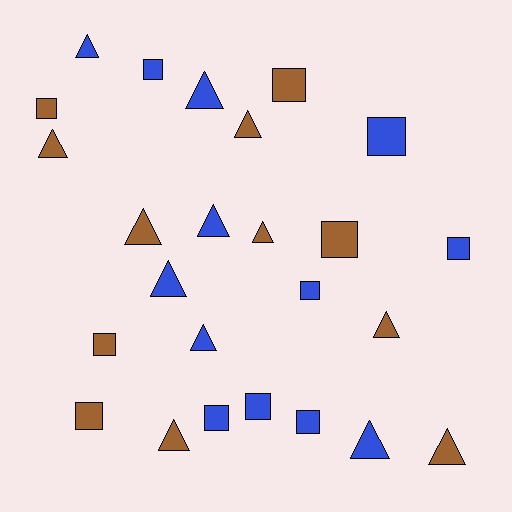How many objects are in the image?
There are 25 objects.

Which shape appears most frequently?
Triangle, with 13 objects.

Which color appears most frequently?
Blue, with 13 objects.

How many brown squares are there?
There are 5 brown squares.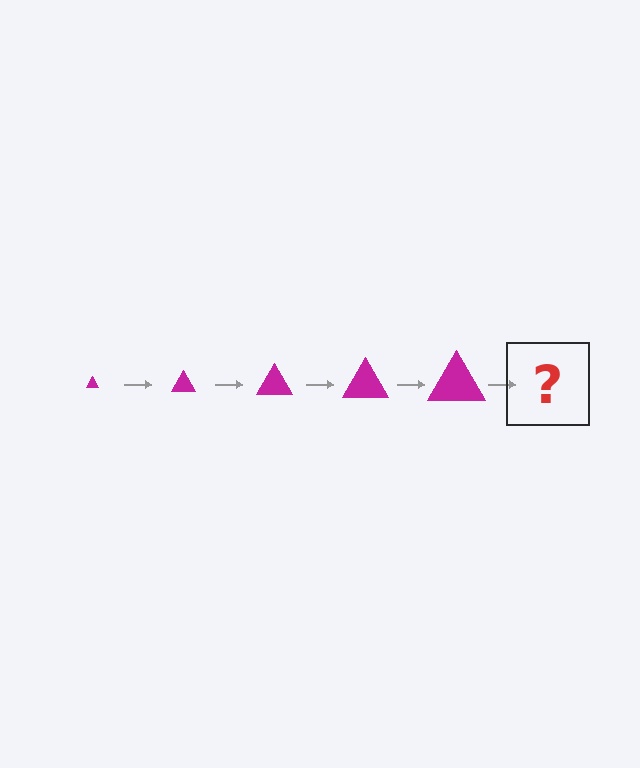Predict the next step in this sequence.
The next step is a magenta triangle, larger than the previous one.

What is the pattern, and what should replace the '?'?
The pattern is that the triangle gets progressively larger each step. The '?' should be a magenta triangle, larger than the previous one.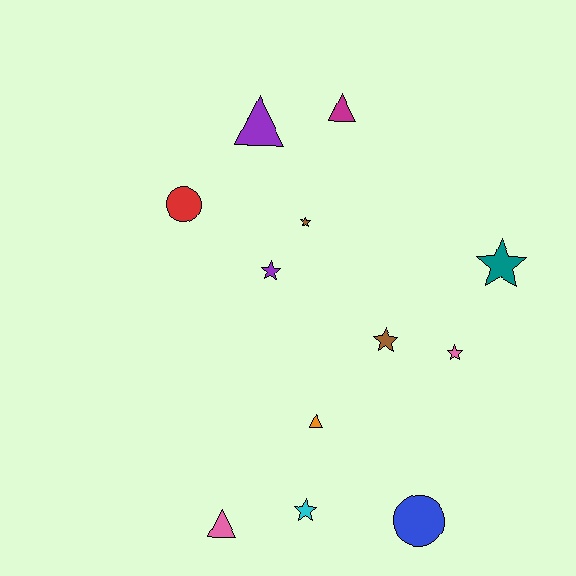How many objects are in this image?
There are 12 objects.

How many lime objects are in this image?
There are no lime objects.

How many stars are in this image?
There are 6 stars.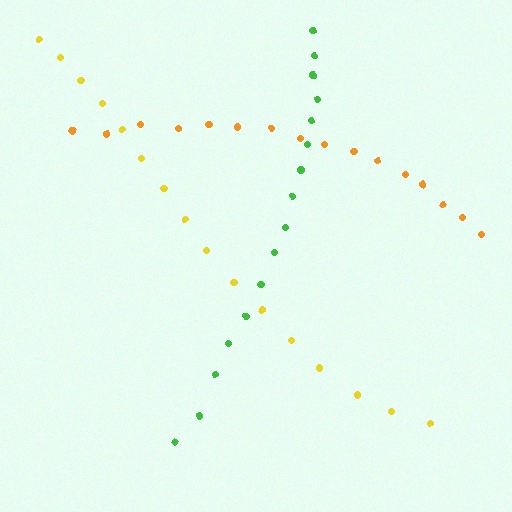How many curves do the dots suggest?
There are 3 distinct paths.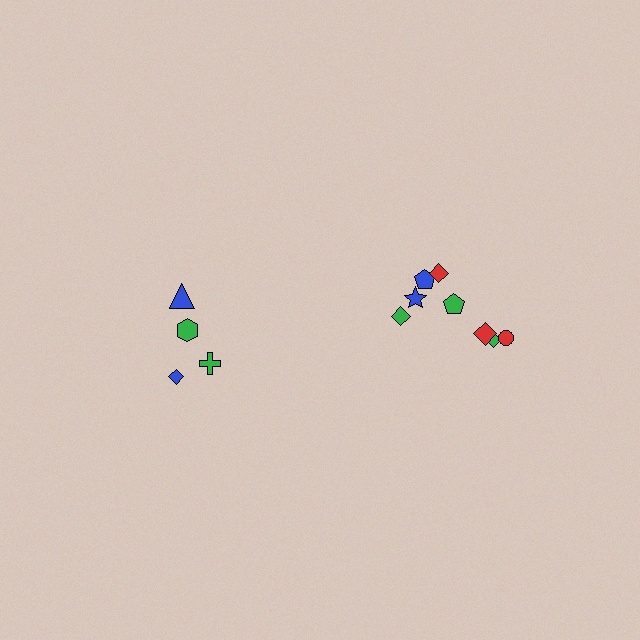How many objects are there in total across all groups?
There are 12 objects.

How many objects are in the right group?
There are 8 objects.